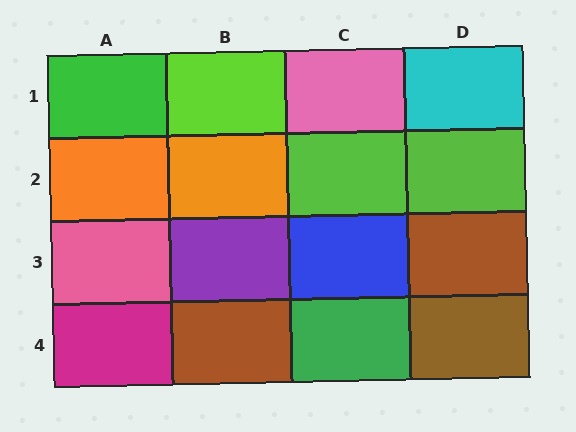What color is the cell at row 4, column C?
Green.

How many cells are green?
2 cells are green.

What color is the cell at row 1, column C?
Pink.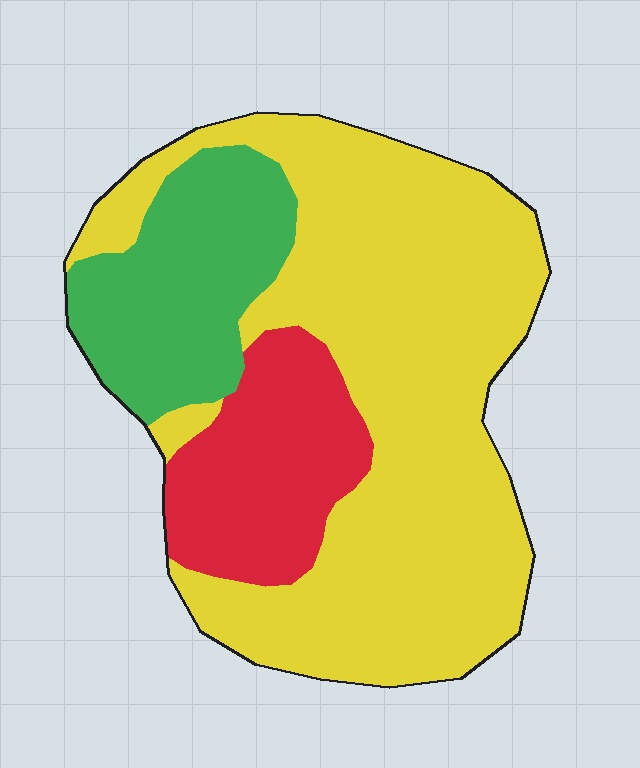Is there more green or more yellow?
Yellow.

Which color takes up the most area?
Yellow, at roughly 65%.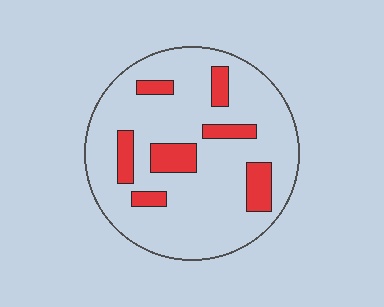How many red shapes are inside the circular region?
7.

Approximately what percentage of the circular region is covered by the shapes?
Approximately 15%.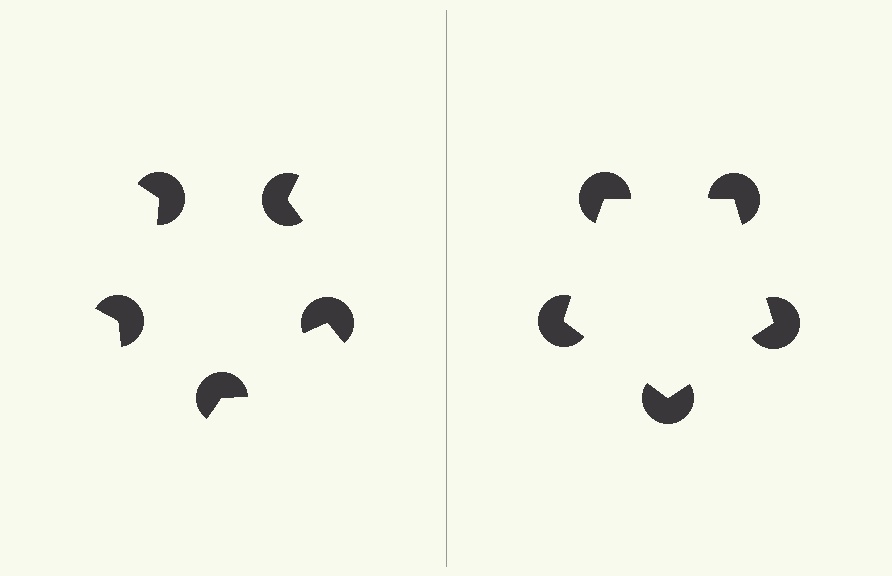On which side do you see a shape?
An illusory pentagon appears on the right side. On the left side the wedge cuts are rotated, so no coherent shape forms.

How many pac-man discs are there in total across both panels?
10 — 5 on each side.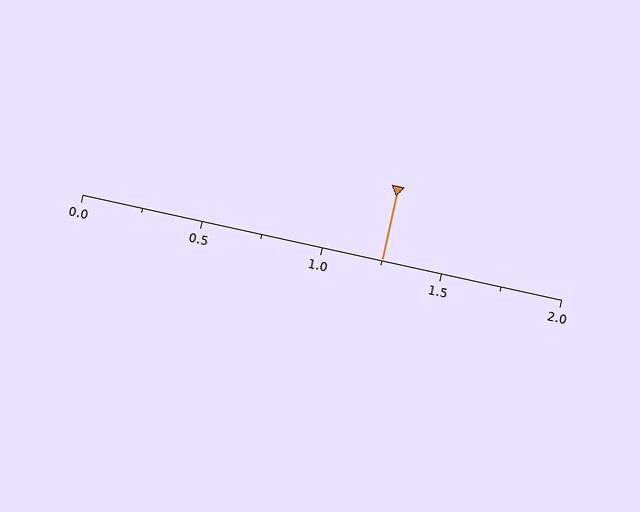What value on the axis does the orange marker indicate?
The marker indicates approximately 1.25.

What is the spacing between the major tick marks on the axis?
The major ticks are spaced 0.5 apart.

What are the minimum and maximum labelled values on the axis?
The axis runs from 0.0 to 2.0.